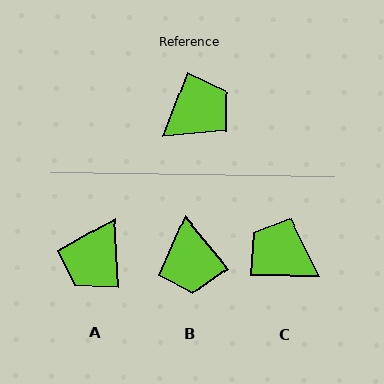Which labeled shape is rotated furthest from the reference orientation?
A, about 155 degrees away.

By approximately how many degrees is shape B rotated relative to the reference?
Approximately 118 degrees clockwise.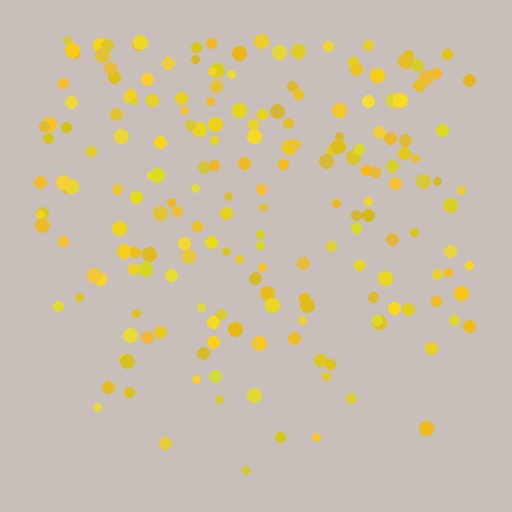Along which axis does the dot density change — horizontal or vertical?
Vertical.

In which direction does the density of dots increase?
From bottom to top, with the top side densest.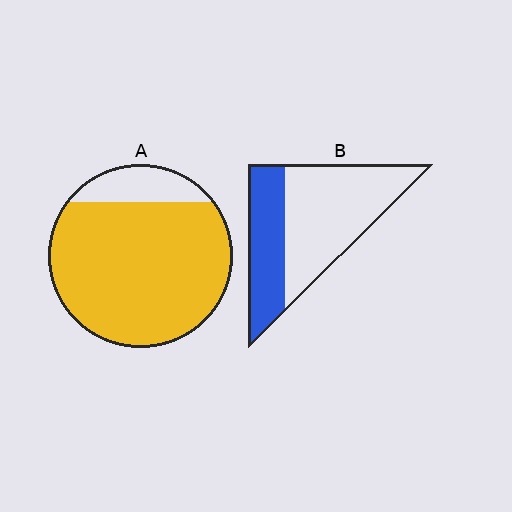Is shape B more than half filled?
No.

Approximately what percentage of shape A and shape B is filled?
A is approximately 85% and B is approximately 35%.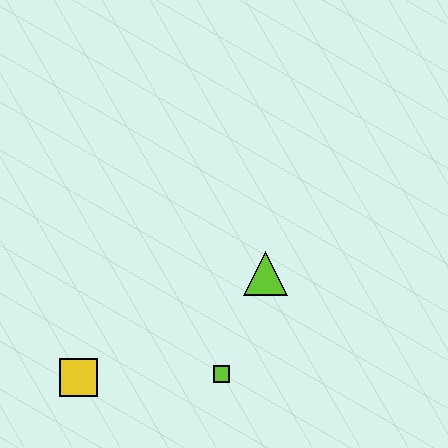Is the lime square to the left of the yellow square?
No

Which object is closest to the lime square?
The lime triangle is closest to the lime square.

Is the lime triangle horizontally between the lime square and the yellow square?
No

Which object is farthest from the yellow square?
The lime triangle is farthest from the yellow square.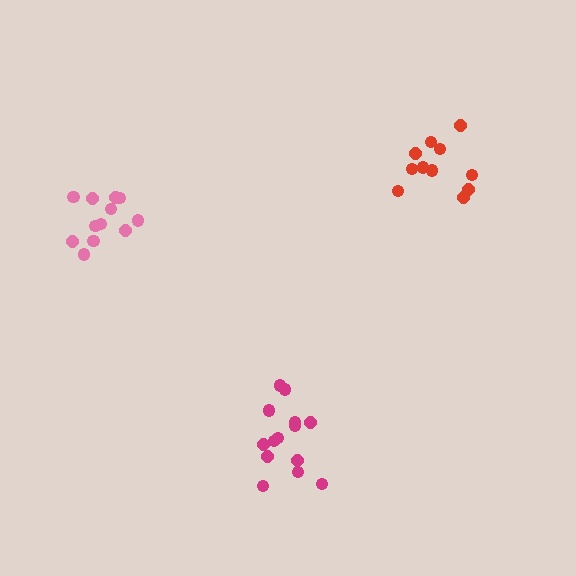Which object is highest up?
The red cluster is topmost.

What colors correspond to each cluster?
The clusters are colored: magenta, red, pink.